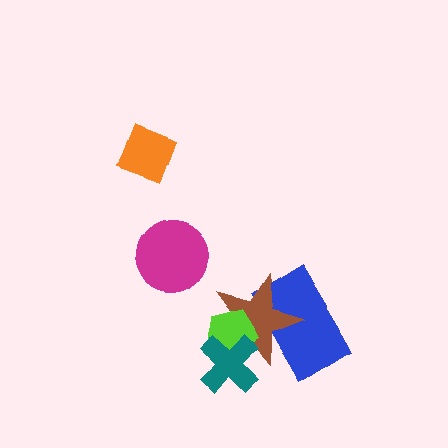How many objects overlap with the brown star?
3 objects overlap with the brown star.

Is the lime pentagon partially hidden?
Yes, it is partially covered by another shape.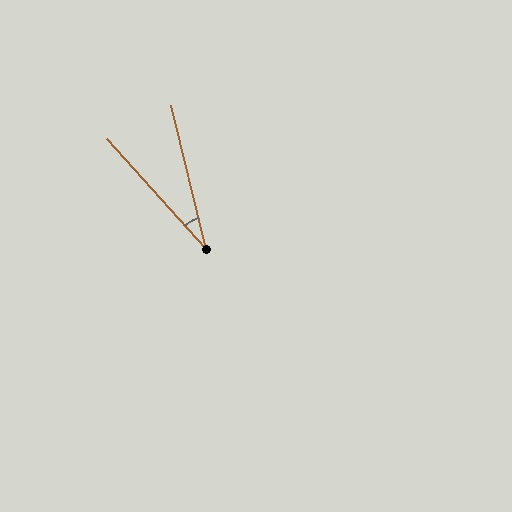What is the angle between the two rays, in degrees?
Approximately 28 degrees.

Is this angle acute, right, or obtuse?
It is acute.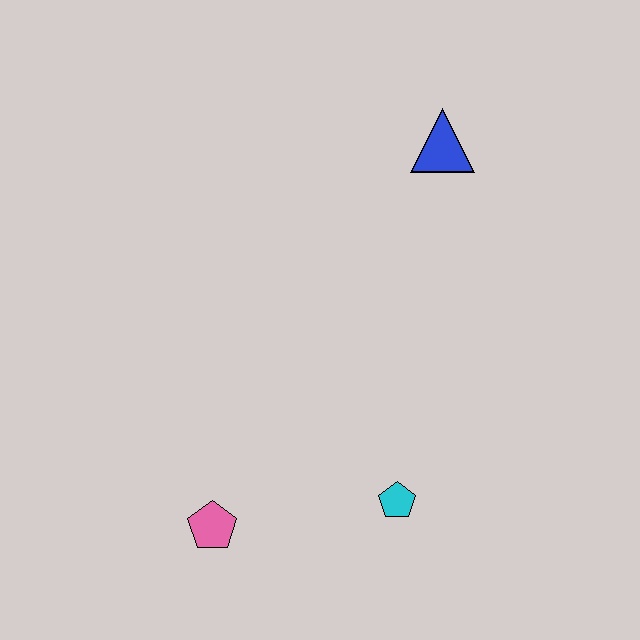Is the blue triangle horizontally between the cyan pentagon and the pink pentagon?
No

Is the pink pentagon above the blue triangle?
No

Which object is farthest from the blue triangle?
The pink pentagon is farthest from the blue triangle.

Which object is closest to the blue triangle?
The cyan pentagon is closest to the blue triangle.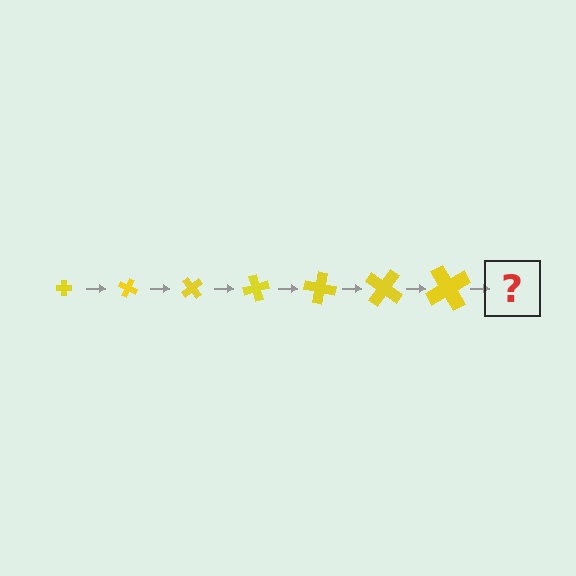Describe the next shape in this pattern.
It should be a cross, larger than the previous one and rotated 175 degrees from the start.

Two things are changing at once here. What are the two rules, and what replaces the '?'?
The two rules are that the cross grows larger each step and it rotates 25 degrees each step. The '?' should be a cross, larger than the previous one and rotated 175 degrees from the start.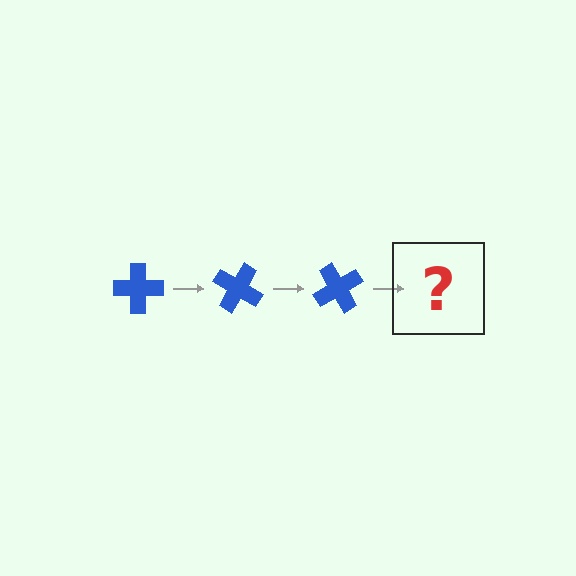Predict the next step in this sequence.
The next step is a blue cross rotated 90 degrees.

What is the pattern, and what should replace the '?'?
The pattern is that the cross rotates 30 degrees each step. The '?' should be a blue cross rotated 90 degrees.